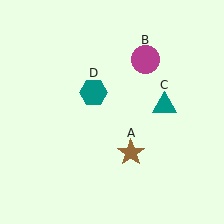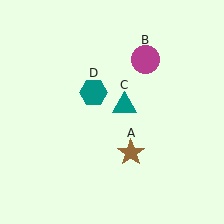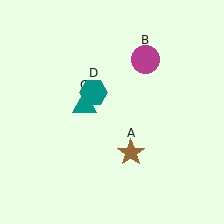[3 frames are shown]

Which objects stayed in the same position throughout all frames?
Brown star (object A) and magenta circle (object B) and teal hexagon (object D) remained stationary.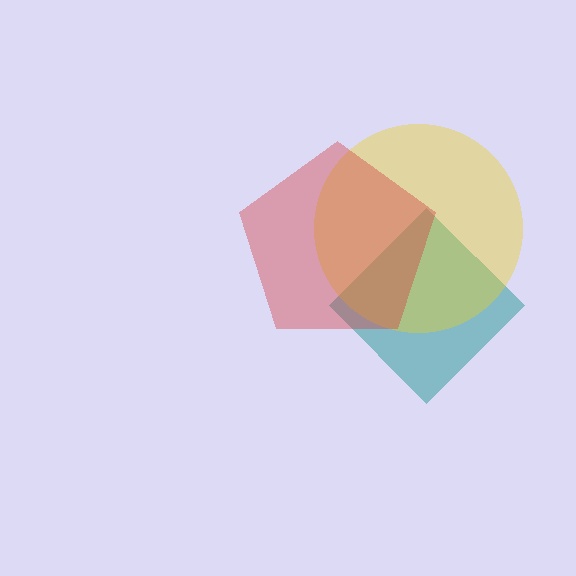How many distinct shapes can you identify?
There are 3 distinct shapes: a teal diamond, a yellow circle, a red pentagon.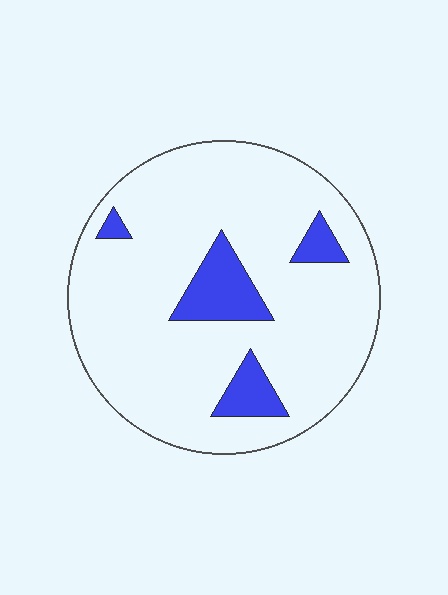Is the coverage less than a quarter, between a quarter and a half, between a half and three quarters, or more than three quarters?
Less than a quarter.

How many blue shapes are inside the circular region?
4.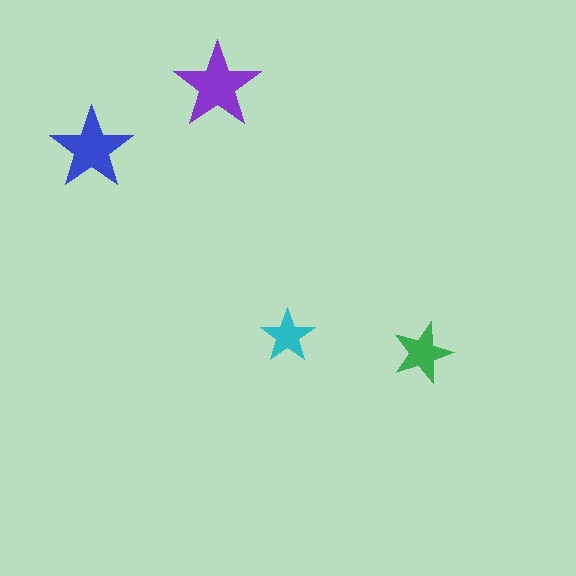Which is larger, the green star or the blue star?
The blue one.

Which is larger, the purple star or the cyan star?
The purple one.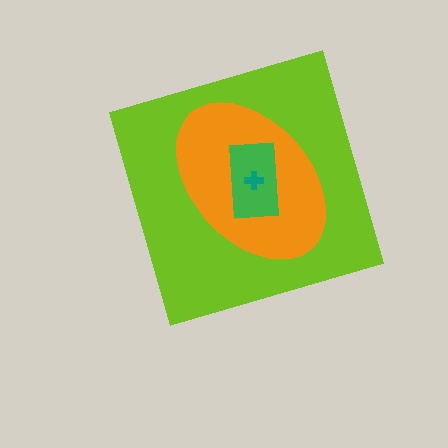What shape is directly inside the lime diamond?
The orange ellipse.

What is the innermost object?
The teal cross.